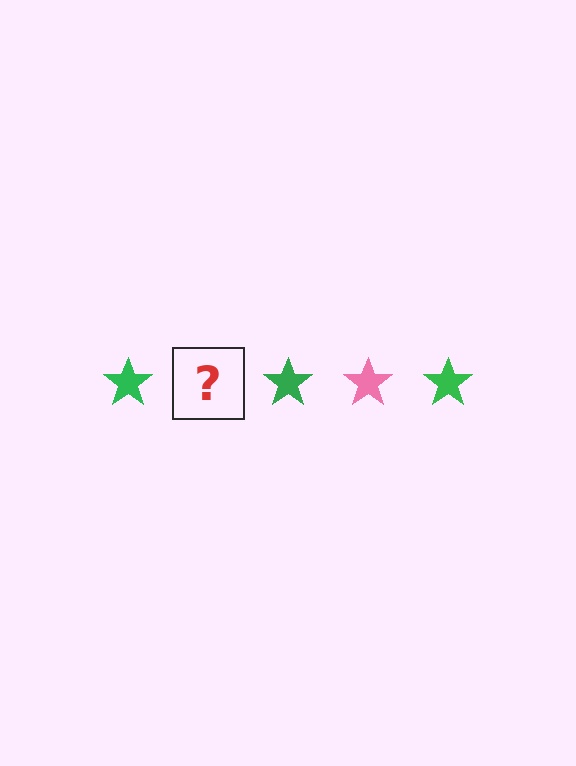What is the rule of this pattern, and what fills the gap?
The rule is that the pattern cycles through green, pink stars. The gap should be filled with a pink star.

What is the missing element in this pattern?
The missing element is a pink star.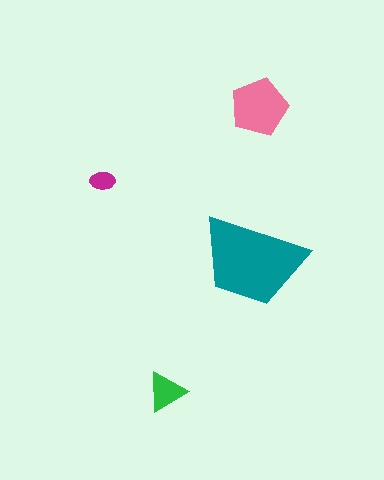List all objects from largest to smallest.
The teal trapezoid, the pink pentagon, the green triangle, the magenta ellipse.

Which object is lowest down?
The green triangle is bottommost.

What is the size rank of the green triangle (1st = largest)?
3rd.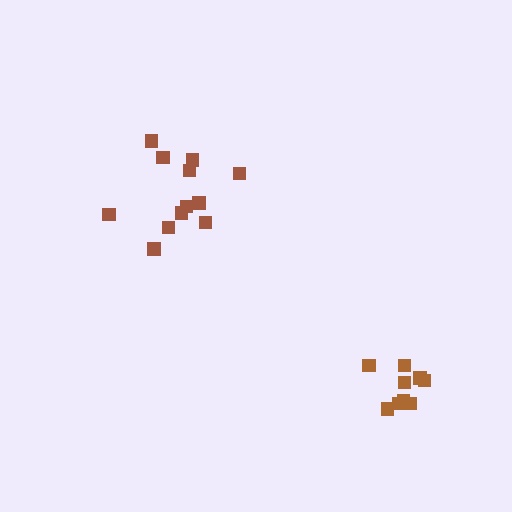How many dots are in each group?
Group 1: 9 dots, Group 2: 12 dots (21 total).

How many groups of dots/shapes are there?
There are 2 groups.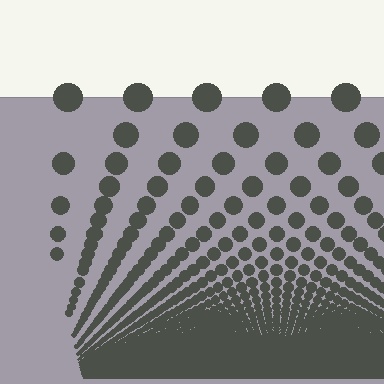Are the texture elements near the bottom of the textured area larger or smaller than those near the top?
Smaller. The gradient is inverted — elements near the bottom are smaller and denser.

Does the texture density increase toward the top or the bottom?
Density increases toward the bottom.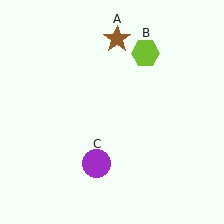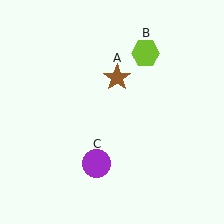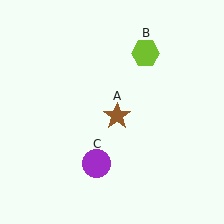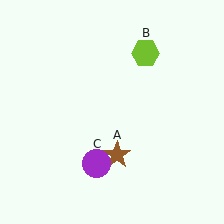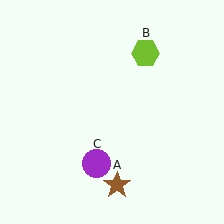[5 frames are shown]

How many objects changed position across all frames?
1 object changed position: brown star (object A).